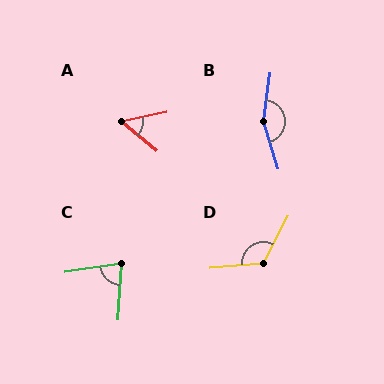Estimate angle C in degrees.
Approximately 78 degrees.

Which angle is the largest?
B, at approximately 155 degrees.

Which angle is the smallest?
A, at approximately 52 degrees.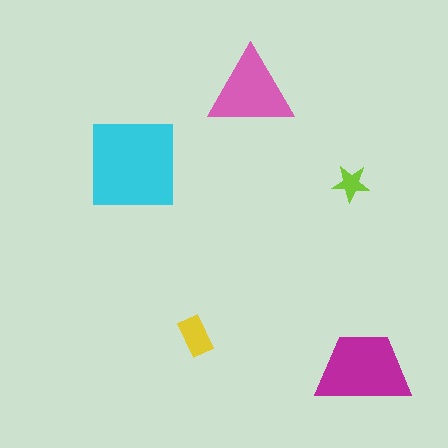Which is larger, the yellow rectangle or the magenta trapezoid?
The magenta trapezoid.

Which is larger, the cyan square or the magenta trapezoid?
The cyan square.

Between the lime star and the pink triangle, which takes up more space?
The pink triangle.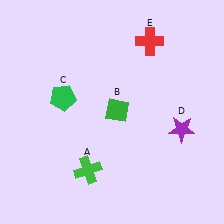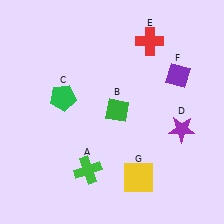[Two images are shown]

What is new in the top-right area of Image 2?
A purple diamond (F) was added in the top-right area of Image 2.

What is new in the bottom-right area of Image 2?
A yellow square (G) was added in the bottom-right area of Image 2.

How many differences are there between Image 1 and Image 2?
There are 2 differences between the two images.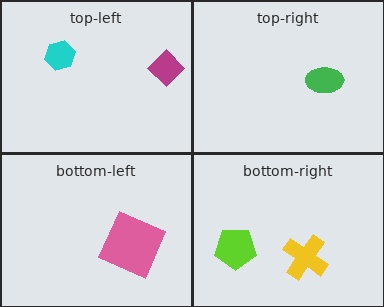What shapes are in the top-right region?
The green ellipse.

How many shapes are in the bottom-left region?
1.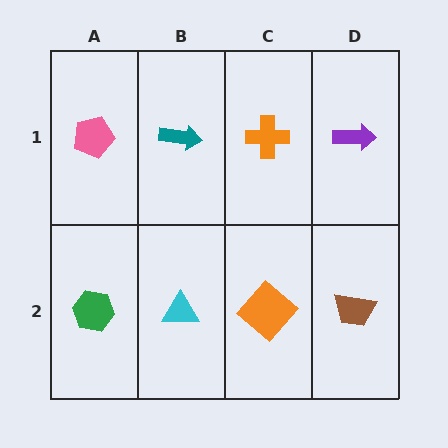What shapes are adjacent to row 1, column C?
An orange diamond (row 2, column C), a teal arrow (row 1, column B), a purple arrow (row 1, column D).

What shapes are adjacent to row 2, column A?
A pink pentagon (row 1, column A), a cyan triangle (row 2, column B).